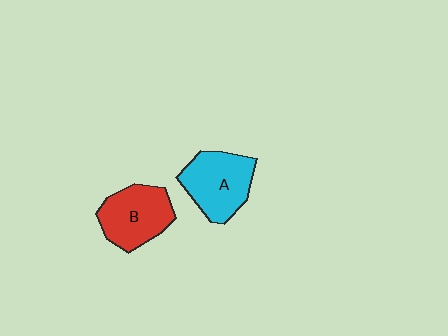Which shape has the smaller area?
Shape B (red).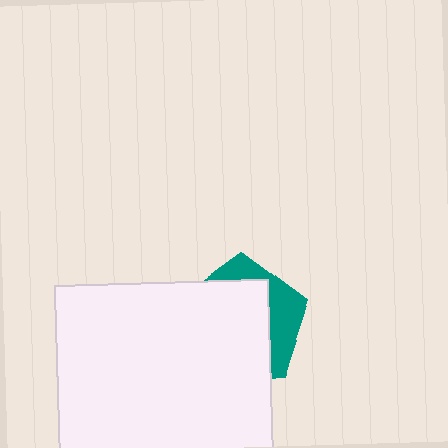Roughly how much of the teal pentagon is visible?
A small part of it is visible (roughly 30%).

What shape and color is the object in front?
The object in front is a white square.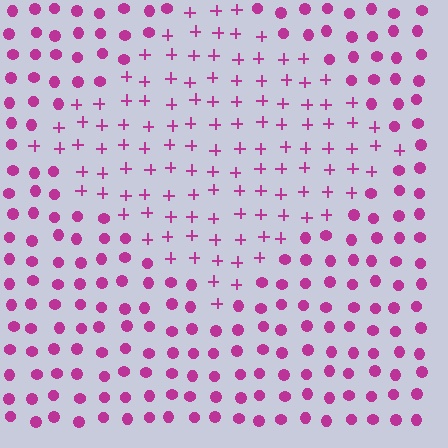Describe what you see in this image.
The image is filled with small magenta elements arranged in a uniform grid. A diamond-shaped region contains plus signs, while the surrounding area contains circles. The boundary is defined purely by the change in element shape.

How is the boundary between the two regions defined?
The boundary is defined by a change in element shape: plus signs inside vs. circles outside. All elements share the same color and spacing.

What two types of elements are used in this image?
The image uses plus signs inside the diamond region and circles outside it.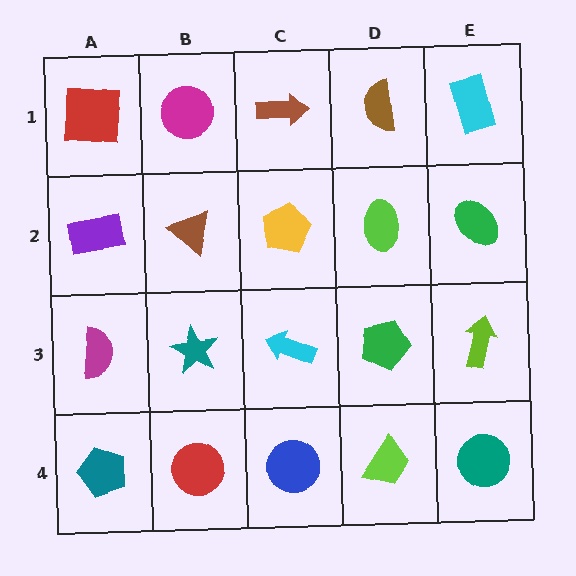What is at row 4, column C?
A blue circle.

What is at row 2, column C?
A yellow pentagon.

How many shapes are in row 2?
5 shapes.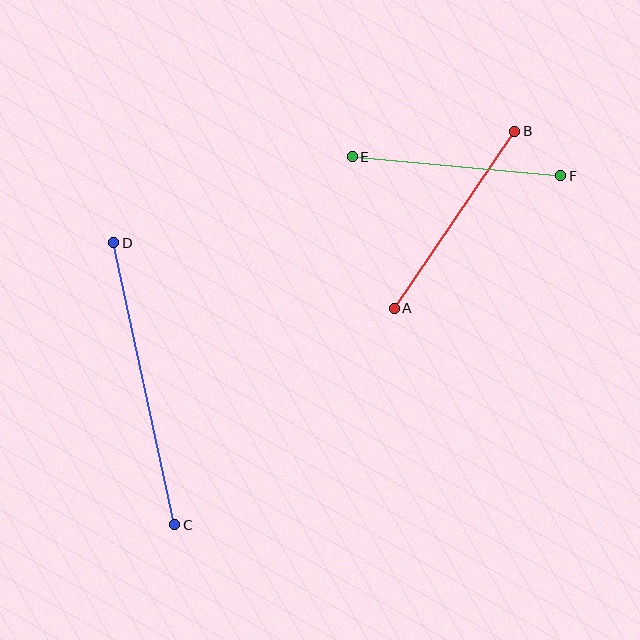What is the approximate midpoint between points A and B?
The midpoint is at approximately (454, 220) pixels.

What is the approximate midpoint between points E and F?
The midpoint is at approximately (457, 166) pixels.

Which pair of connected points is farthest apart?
Points C and D are farthest apart.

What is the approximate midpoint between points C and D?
The midpoint is at approximately (144, 384) pixels.